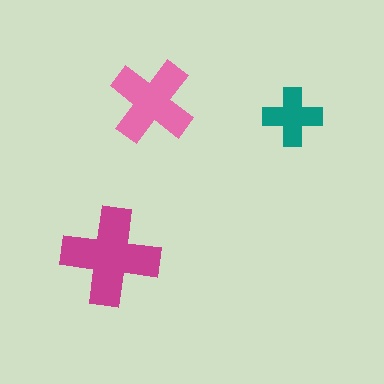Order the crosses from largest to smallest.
the magenta one, the pink one, the teal one.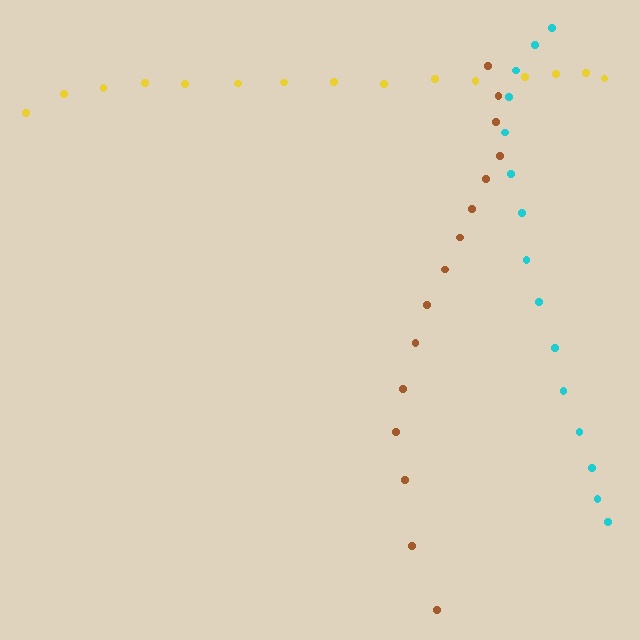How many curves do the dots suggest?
There are 3 distinct paths.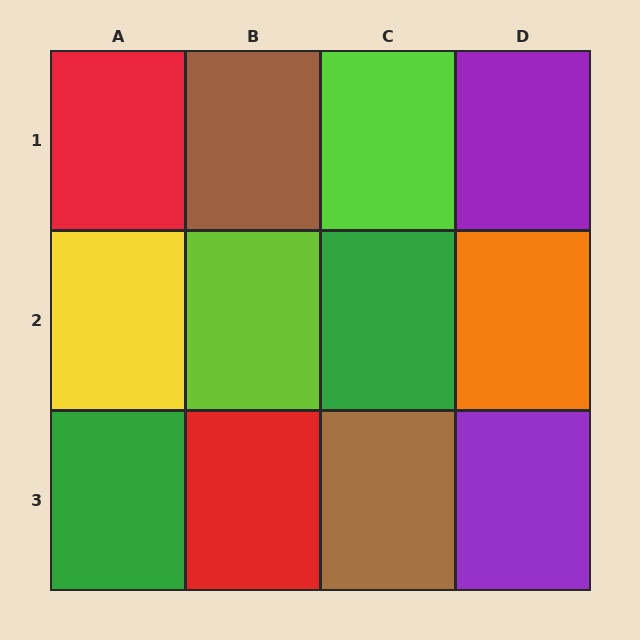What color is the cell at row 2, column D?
Orange.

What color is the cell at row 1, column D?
Purple.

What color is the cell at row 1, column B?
Brown.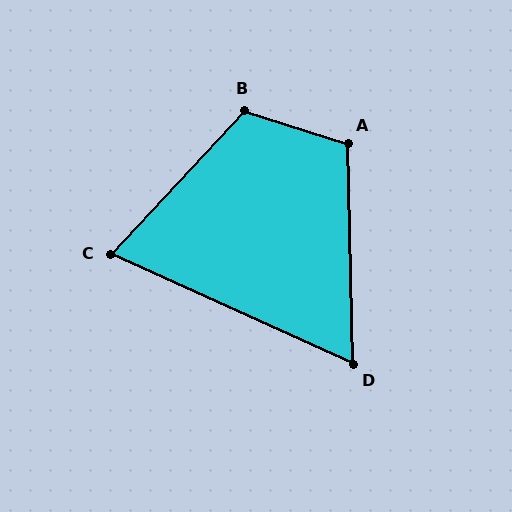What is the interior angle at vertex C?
Approximately 71 degrees (acute).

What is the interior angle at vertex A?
Approximately 109 degrees (obtuse).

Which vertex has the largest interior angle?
B, at approximately 116 degrees.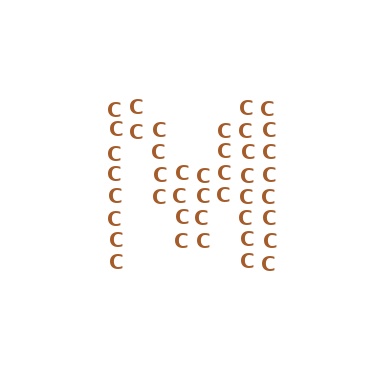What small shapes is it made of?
It is made of small letter C's.